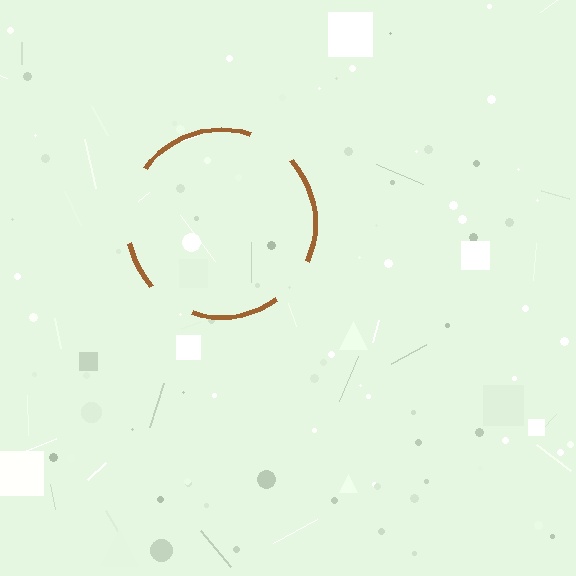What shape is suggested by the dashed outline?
The dashed outline suggests a circle.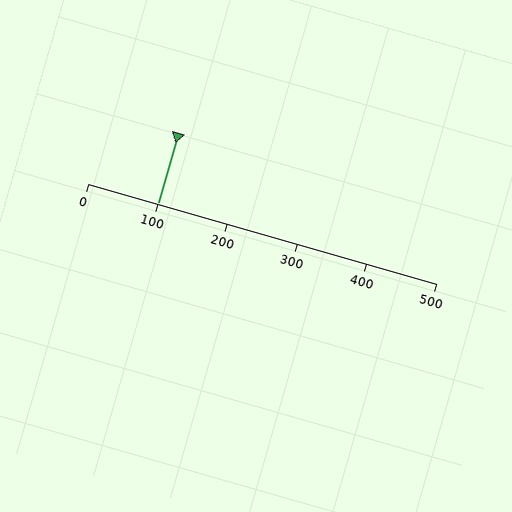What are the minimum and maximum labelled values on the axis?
The axis runs from 0 to 500.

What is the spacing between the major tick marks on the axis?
The major ticks are spaced 100 apart.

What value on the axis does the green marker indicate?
The marker indicates approximately 100.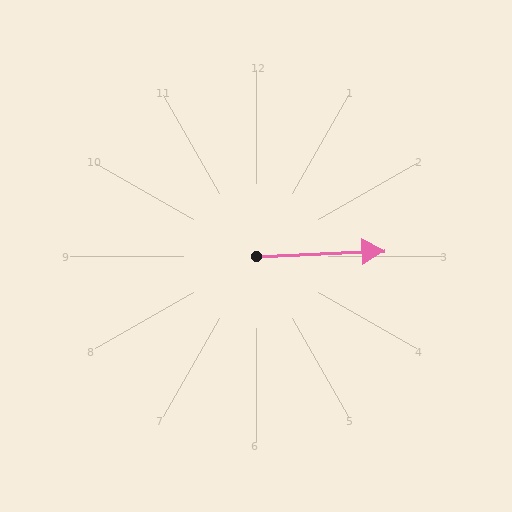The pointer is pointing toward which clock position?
Roughly 3 o'clock.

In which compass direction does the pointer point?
East.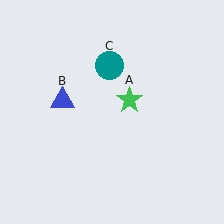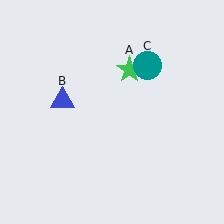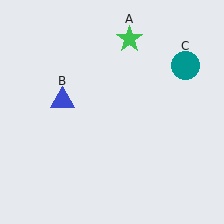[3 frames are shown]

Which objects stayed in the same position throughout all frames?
Blue triangle (object B) remained stationary.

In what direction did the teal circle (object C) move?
The teal circle (object C) moved right.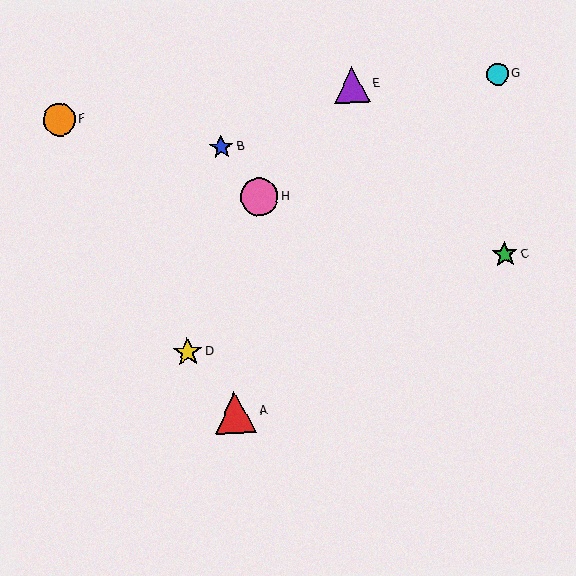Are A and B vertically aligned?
Yes, both are at x≈235.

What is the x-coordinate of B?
Object B is at x≈222.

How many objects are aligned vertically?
2 objects (A, B) are aligned vertically.